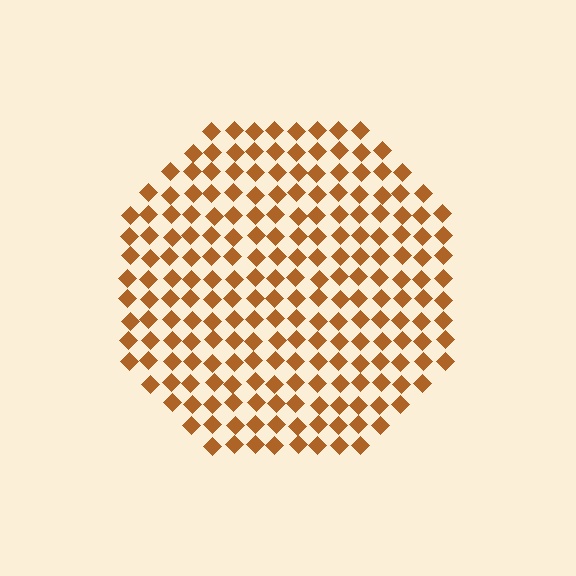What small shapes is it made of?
It is made of small diamonds.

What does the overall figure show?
The overall figure shows a circle.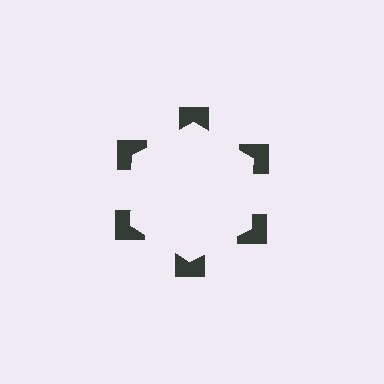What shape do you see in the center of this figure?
An illusory hexagon — its edges are inferred from the aligned wedge cuts in the notched squares, not physically drawn.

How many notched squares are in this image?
There are 6 — one at each vertex of the illusory hexagon.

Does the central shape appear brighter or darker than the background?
It typically appears slightly brighter than the background, even though no actual brightness change is drawn.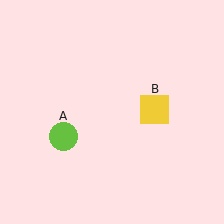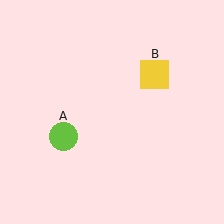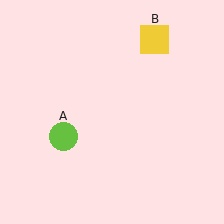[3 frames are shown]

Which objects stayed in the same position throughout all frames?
Lime circle (object A) remained stationary.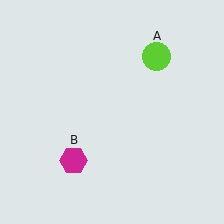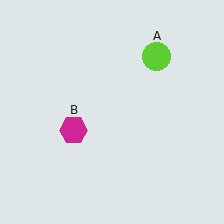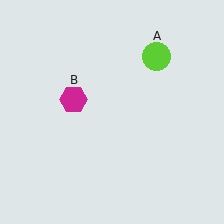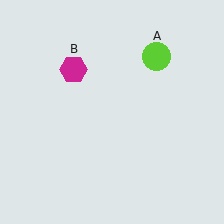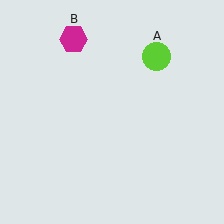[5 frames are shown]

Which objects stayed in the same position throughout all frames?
Lime circle (object A) remained stationary.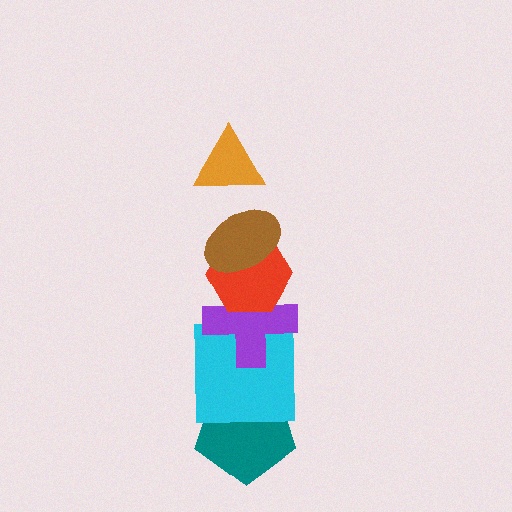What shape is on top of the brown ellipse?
The orange triangle is on top of the brown ellipse.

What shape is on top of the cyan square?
The purple cross is on top of the cyan square.